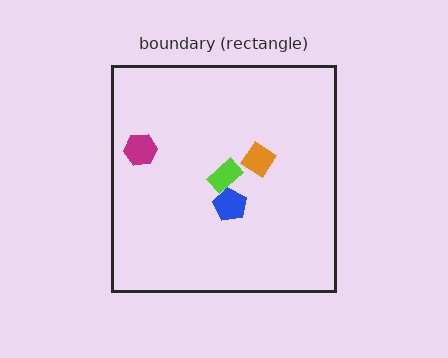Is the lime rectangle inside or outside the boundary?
Inside.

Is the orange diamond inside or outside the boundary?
Inside.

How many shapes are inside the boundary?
4 inside, 0 outside.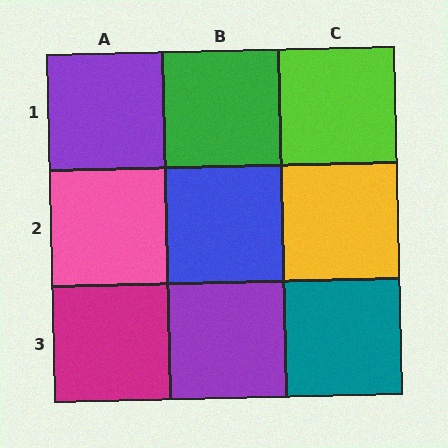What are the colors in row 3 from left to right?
Magenta, purple, teal.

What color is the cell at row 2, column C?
Yellow.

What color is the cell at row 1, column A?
Purple.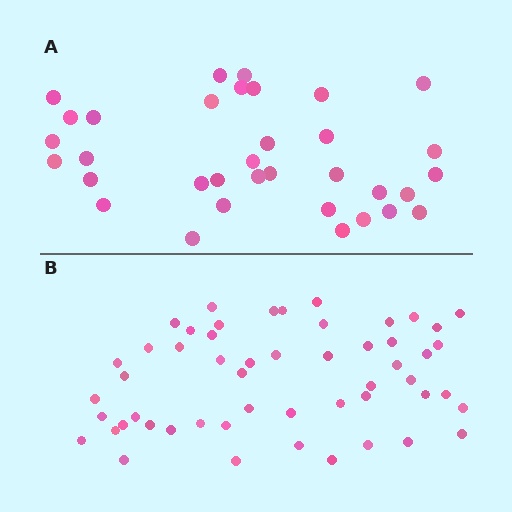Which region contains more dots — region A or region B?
Region B (the bottom region) has more dots.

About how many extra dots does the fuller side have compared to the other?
Region B has approximately 20 more dots than region A.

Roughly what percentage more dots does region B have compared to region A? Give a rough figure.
About 55% more.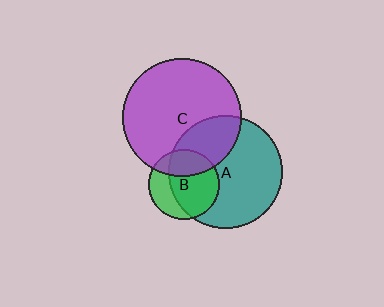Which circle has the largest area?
Circle C (purple).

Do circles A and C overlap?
Yes.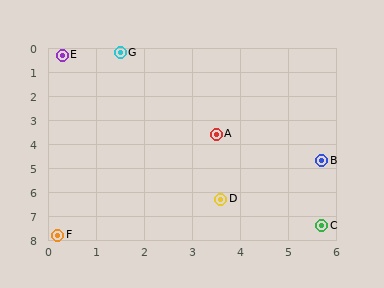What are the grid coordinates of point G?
Point G is at approximately (1.5, 0.2).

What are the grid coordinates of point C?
Point C is at approximately (5.7, 7.4).